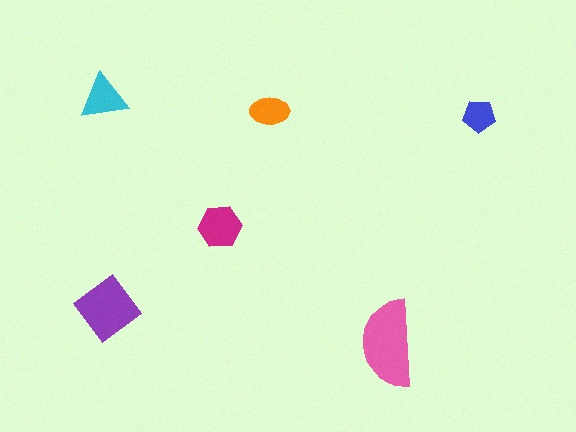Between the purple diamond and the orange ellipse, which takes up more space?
The purple diamond.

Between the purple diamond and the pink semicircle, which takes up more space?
The pink semicircle.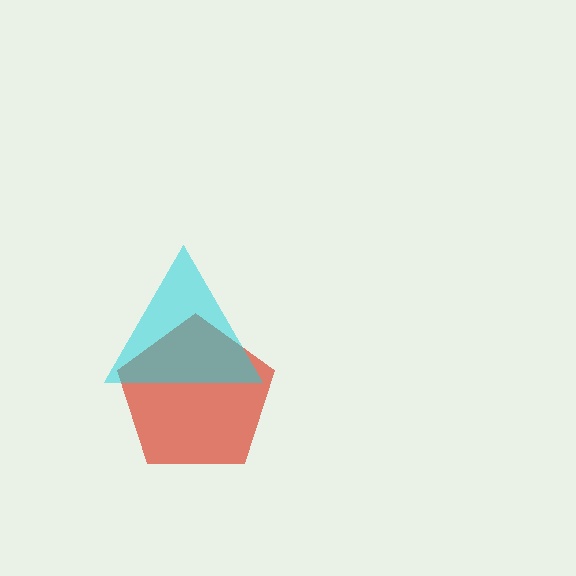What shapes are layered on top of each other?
The layered shapes are: a red pentagon, a cyan triangle.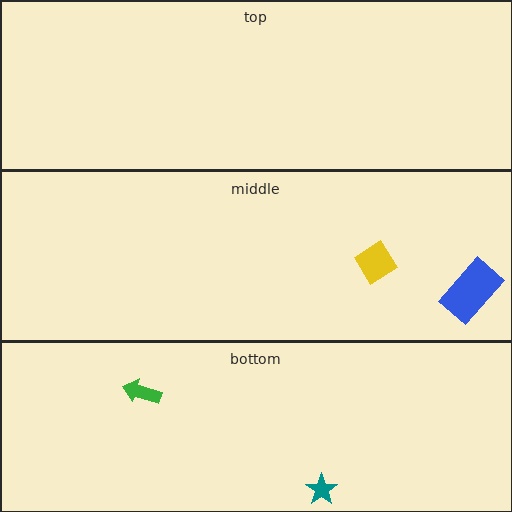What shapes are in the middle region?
The blue rectangle, the yellow diamond.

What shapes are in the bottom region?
The green arrow, the teal star.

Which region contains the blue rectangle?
The middle region.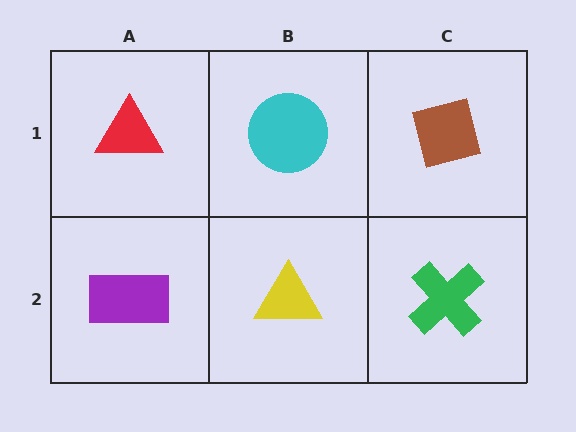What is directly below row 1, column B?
A yellow triangle.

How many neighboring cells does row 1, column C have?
2.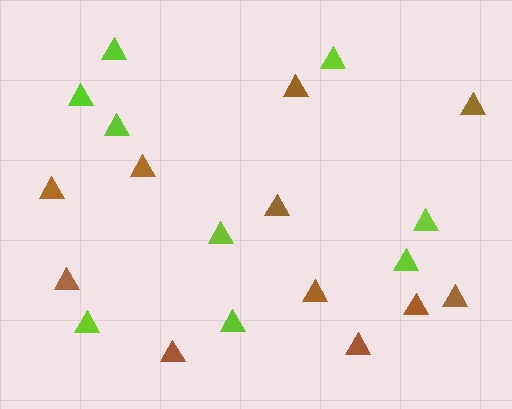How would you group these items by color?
There are 2 groups: one group of lime triangles (9) and one group of brown triangles (11).